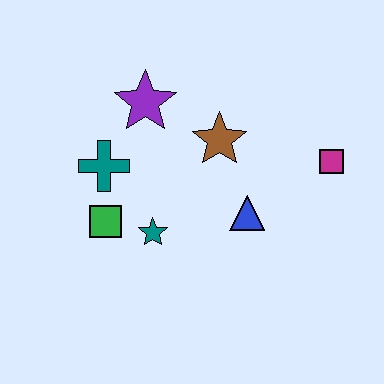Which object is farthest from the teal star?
The magenta square is farthest from the teal star.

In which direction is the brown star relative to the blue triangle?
The brown star is above the blue triangle.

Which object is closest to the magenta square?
The blue triangle is closest to the magenta square.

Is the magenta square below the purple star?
Yes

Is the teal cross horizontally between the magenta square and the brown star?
No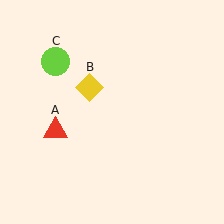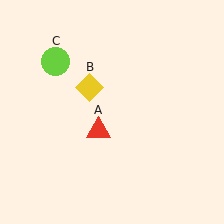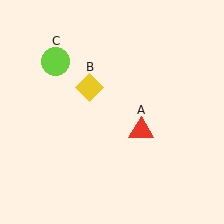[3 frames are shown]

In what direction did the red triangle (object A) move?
The red triangle (object A) moved right.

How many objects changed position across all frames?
1 object changed position: red triangle (object A).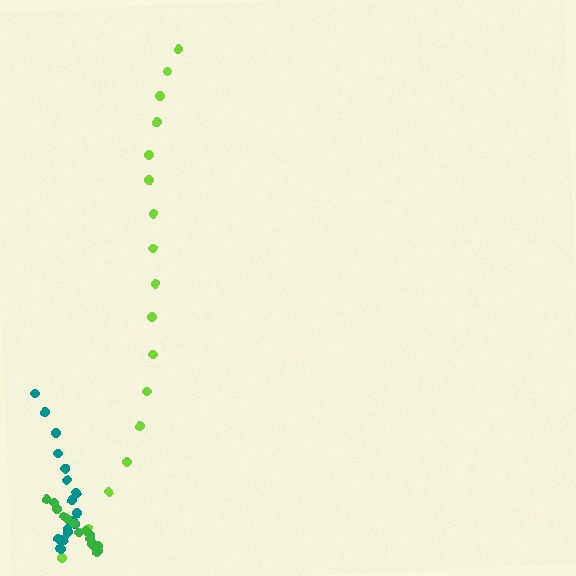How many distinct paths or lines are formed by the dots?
There are 3 distinct paths.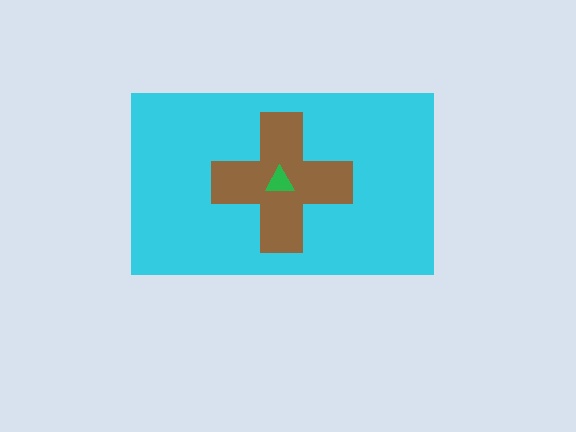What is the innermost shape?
The green triangle.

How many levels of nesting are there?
3.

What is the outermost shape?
The cyan rectangle.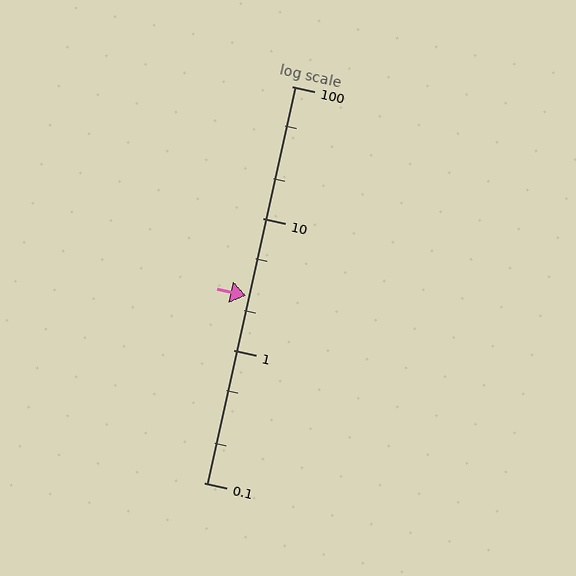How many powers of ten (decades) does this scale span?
The scale spans 3 decades, from 0.1 to 100.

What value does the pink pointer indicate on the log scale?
The pointer indicates approximately 2.6.